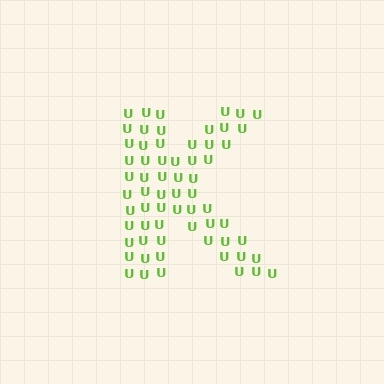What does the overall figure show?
The overall figure shows the letter K.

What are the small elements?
The small elements are letter U's.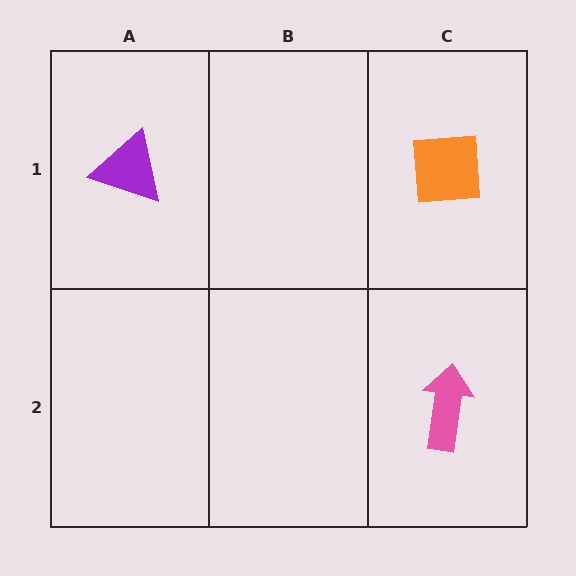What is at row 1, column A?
A purple triangle.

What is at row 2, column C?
A pink arrow.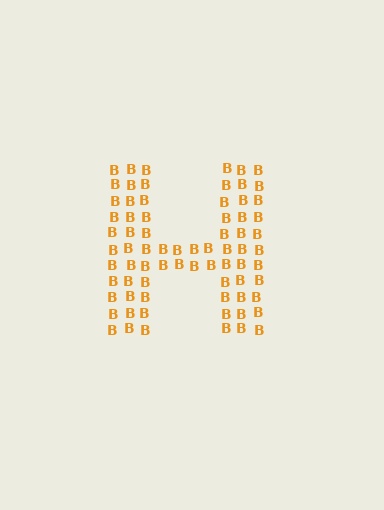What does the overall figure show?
The overall figure shows the letter H.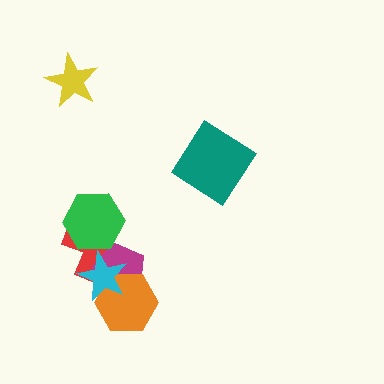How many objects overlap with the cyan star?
3 objects overlap with the cyan star.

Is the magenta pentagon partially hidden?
Yes, it is partially covered by another shape.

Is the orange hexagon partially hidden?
Yes, it is partially covered by another shape.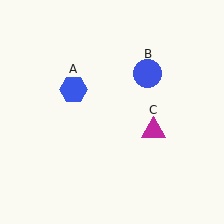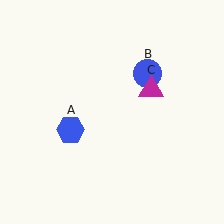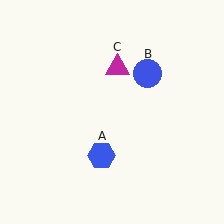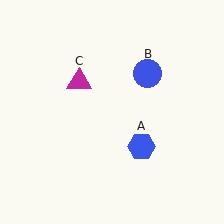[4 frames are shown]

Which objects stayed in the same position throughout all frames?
Blue circle (object B) remained stationary.